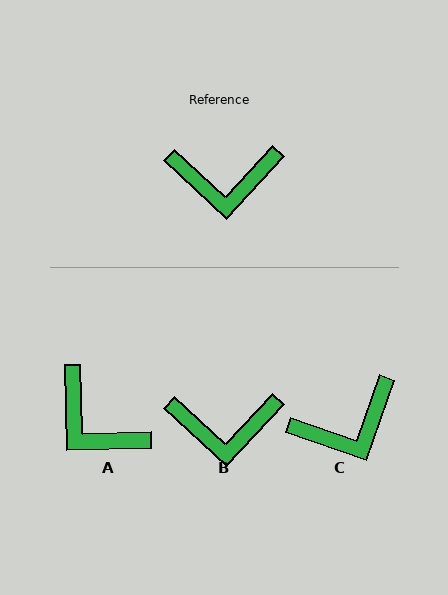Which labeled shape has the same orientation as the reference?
B.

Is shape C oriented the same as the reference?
No, it is off by about 24 degrees.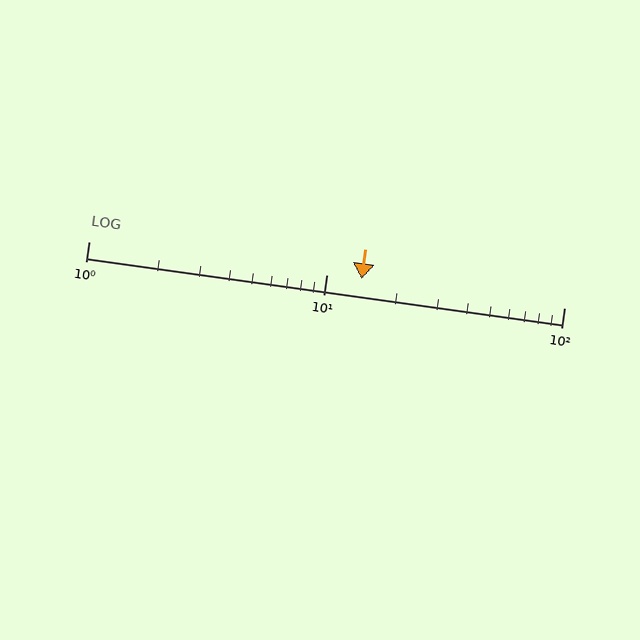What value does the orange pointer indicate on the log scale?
The pointer indicates approximately 14.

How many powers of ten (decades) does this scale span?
The scale spans 2 decades, from 1 to 100.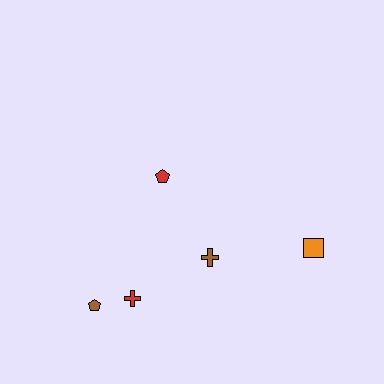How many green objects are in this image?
There are no green objects.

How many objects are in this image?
There are 5 objects.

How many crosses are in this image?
There are 2 crosses.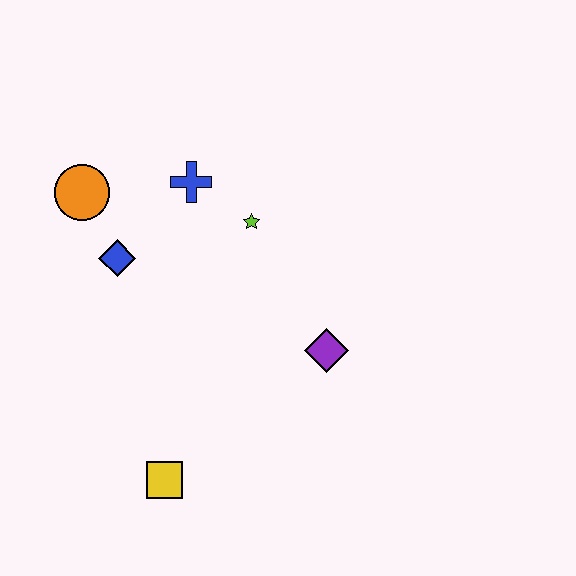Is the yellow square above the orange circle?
No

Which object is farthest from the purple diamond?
The orange circle is farthest from the purple diamond.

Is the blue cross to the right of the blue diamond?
Yes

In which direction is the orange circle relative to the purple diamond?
The orange circle is to the left of the purple diamond.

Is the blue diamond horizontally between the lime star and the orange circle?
Yes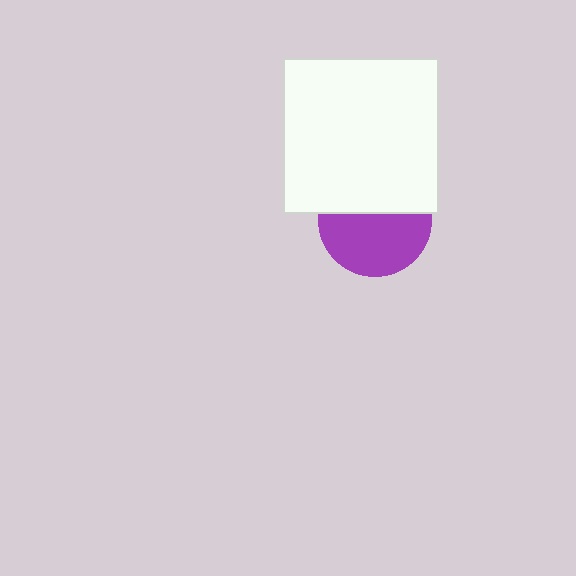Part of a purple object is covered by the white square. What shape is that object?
It is a circle.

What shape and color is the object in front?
The object in front is a white square.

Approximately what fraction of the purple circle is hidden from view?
Roughly 43% of the purple circle is hidden behind the white square.